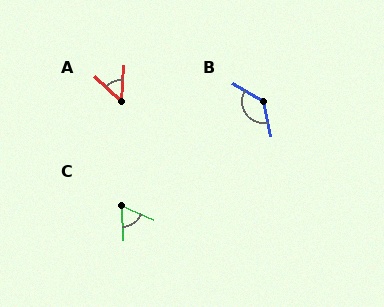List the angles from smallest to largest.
A (51°), C (65°), B (133°).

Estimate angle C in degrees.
Approximately 65 degrees.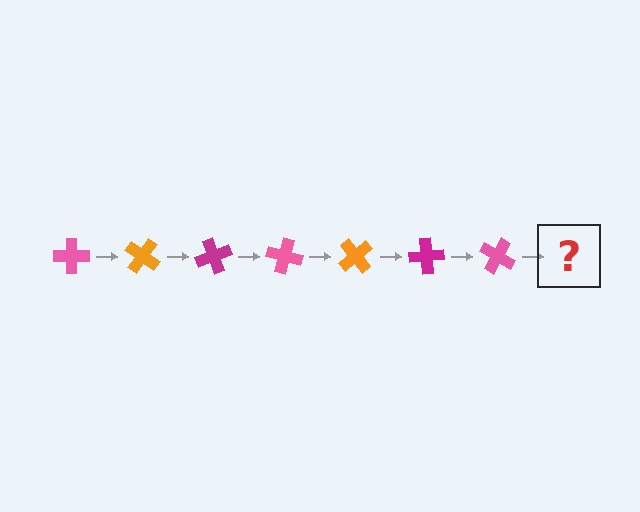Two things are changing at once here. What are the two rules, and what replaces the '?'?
The two rules are that it rotates 35 degrees each step and the color cycles through pink, orange, and magenta. The '?' should be an orange cross, rotated 245 degrees from the start.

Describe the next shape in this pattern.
It should be an orange cross, rotated 245 degrees from the start.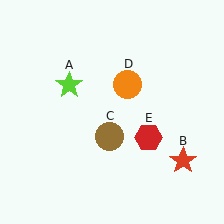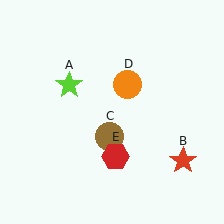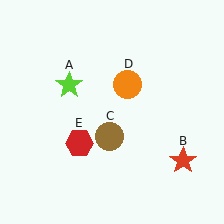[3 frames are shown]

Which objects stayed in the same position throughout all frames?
Lime star (object A) and red star (object B) and brown circle (object C) and orange circle (object D) remained stationary.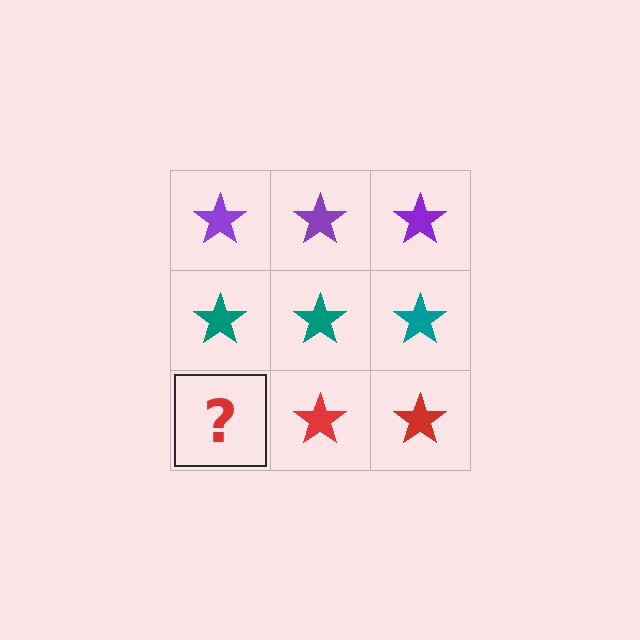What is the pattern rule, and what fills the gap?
The rule is that each row has a consistent color. The gap should be filled with a red star.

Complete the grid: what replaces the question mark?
The question mark should be replaced with a red star.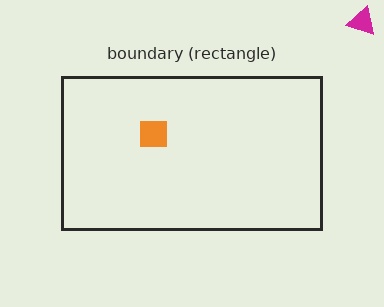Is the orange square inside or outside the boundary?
Inside.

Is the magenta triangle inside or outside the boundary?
Outside.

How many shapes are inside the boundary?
1 inside, 1 outside.